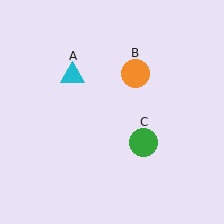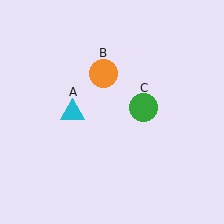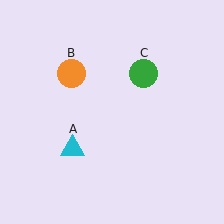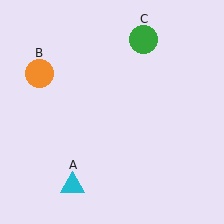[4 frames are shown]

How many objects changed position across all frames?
3 objects changed position: cyan triangle (object A), orange circle (object B), green circle (object C).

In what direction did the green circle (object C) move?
The green circle (object C) moved up.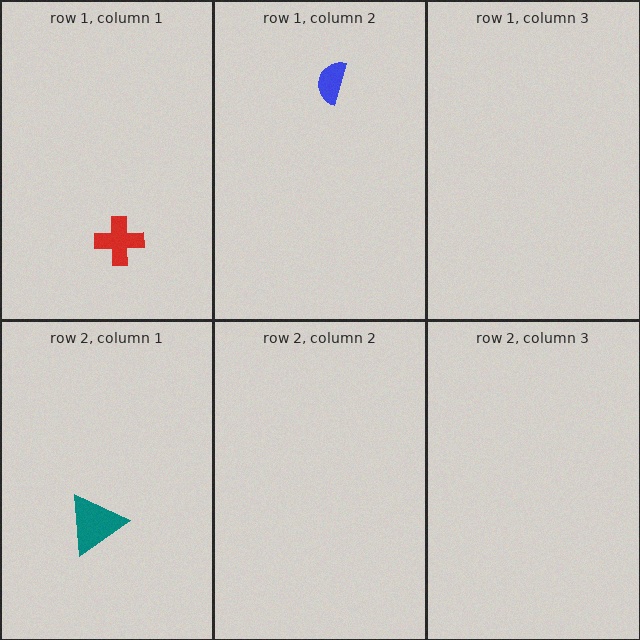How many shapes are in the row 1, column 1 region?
1.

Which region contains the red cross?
The row 1, column 1 region.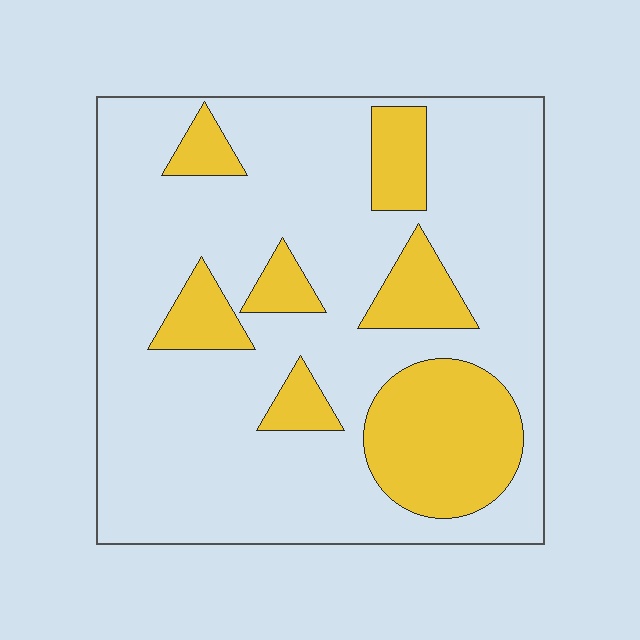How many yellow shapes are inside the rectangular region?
7.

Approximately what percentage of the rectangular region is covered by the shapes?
Approximately 25%.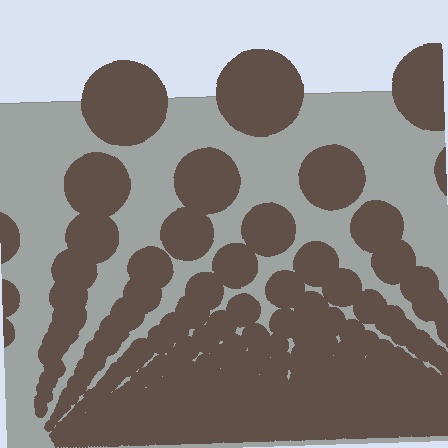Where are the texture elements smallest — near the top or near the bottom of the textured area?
Near the bottom.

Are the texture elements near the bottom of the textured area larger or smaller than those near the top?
Smaller. The gradient is inverted — elements near the bottom are smaller and denser.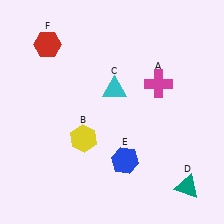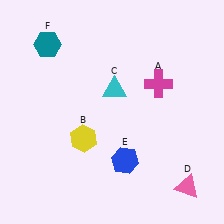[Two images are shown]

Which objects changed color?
D changed from teal to pink. F changed from red to teal.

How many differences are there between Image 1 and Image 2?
There are 2 differences between the two images.